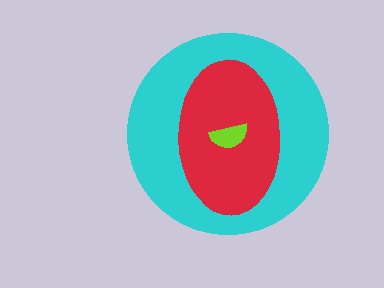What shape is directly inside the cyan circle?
The red ellipse.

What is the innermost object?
The lime semicircle.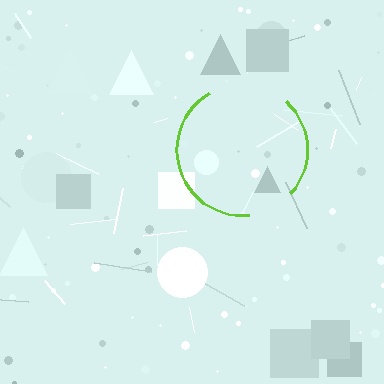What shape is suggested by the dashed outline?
The dashed outline suggests a circle.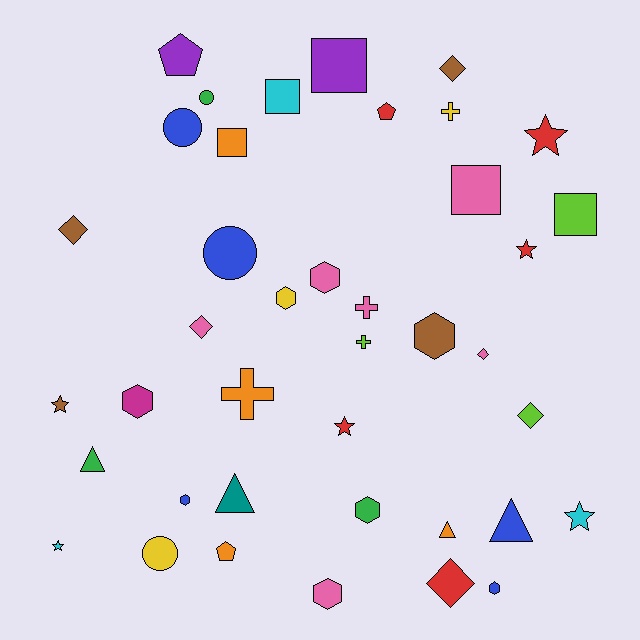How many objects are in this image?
There are 40 objects.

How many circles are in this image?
There are 4 circles.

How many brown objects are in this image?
There are 4 brown objects.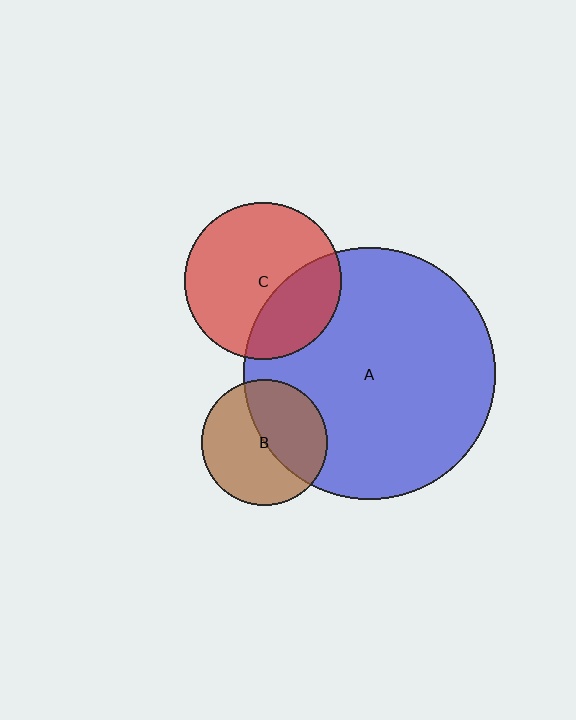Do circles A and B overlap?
Yes.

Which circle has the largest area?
Circle A (blue).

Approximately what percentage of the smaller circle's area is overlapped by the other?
Approximately 45%.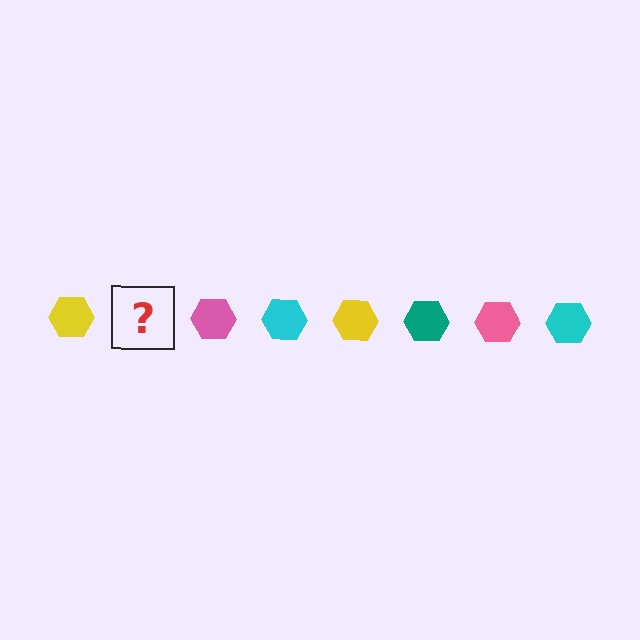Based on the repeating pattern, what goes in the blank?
The blank should be a teal hexagon.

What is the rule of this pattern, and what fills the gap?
The rule is that the pattern cycles through yellow, teal, pink, cyan hexagons. The gap should be filled with a teal hexagon.